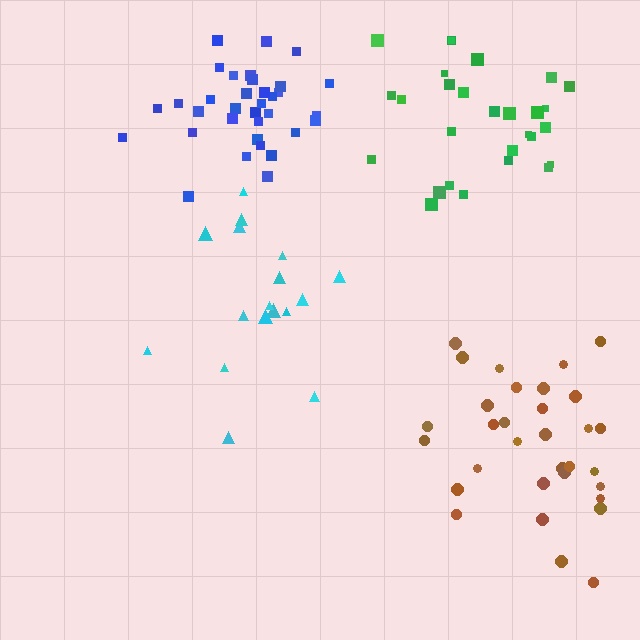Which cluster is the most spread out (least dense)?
Cyan.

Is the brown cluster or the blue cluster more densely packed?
Blue.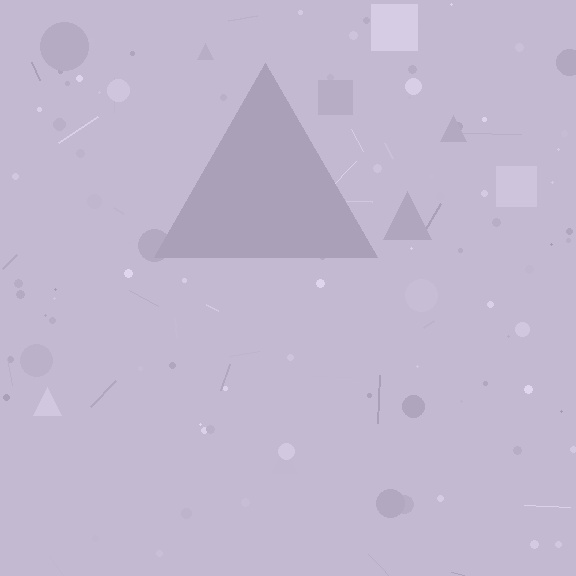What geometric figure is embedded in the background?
A triangle is embedded in the background.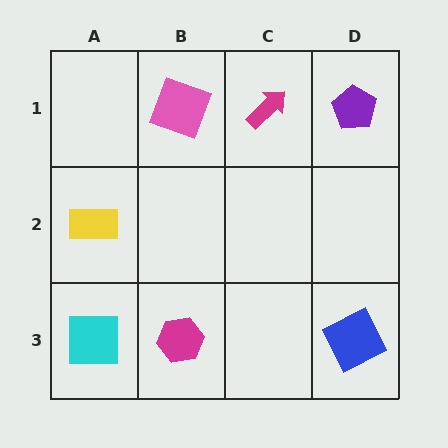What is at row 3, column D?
A blue square.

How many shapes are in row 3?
3 shapes.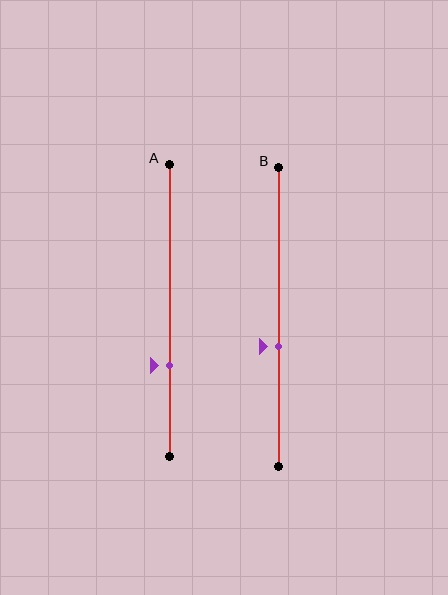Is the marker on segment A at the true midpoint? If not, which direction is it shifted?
No, the marker on segment A is shifted downward by about 19% of the segment length.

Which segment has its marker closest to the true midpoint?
Segment B has its marker closest to the true midpoint.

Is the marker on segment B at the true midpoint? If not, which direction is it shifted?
No, the marker on segment B is shifted downward by about 10% of the segment length.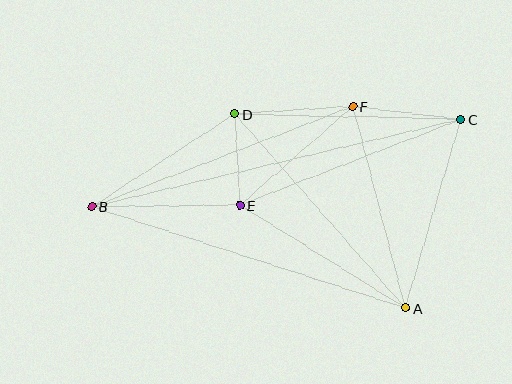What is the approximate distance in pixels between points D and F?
The distance between D and F is approximately 118 pixels.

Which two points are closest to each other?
Points D and E are closest to each other.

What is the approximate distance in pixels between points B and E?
The distance between B and E is approximately 148 pixels.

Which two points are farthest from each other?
Points B and C are farthest from each other.